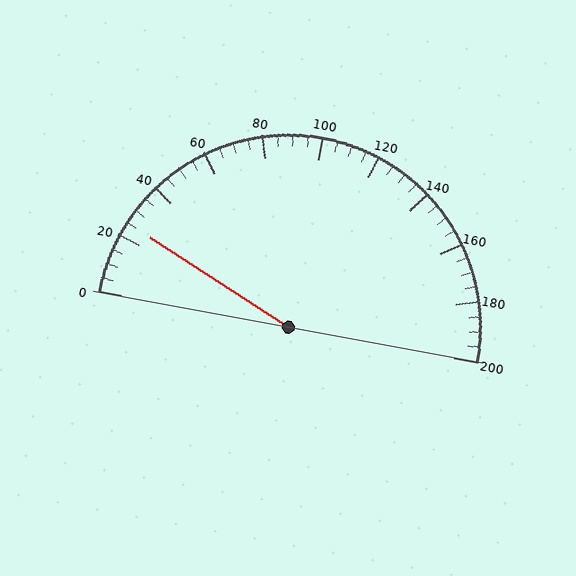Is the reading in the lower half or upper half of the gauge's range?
The reading is in the lower half of the range (0 to 200).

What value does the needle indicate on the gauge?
The needle indicates approximately 25.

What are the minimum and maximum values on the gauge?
The gauge ranges from 0 to 200.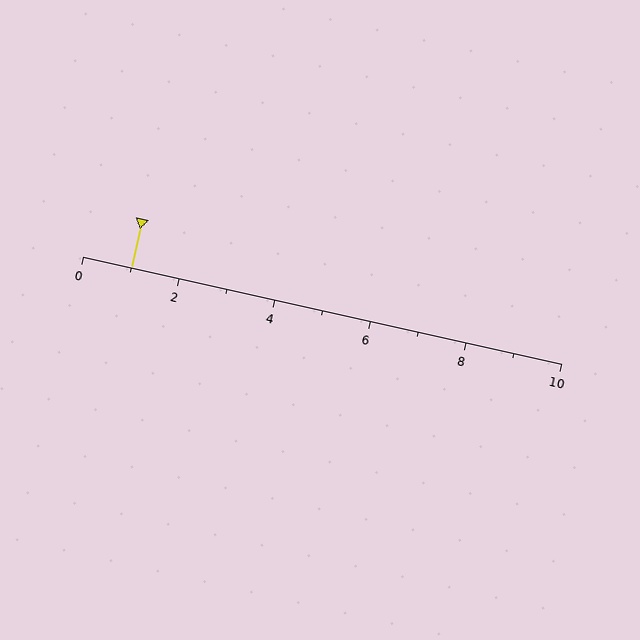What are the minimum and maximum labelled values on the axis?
The axis runs from 0 to 10.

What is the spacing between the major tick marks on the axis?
The major ticks are spaced 2 apart.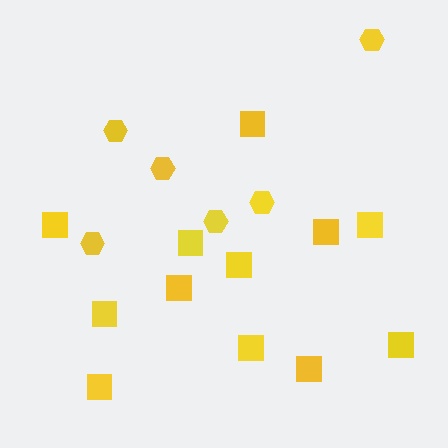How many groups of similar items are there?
There are 2 groups: one group of squares (12) and one group of hexagons (6).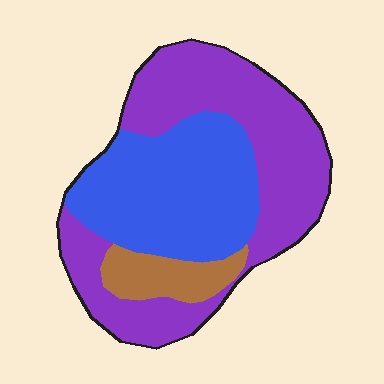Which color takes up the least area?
Brown, at roughly 10%.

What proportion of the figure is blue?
Blue covers about 40% of the figure.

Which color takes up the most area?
Purple, at roughly 50%.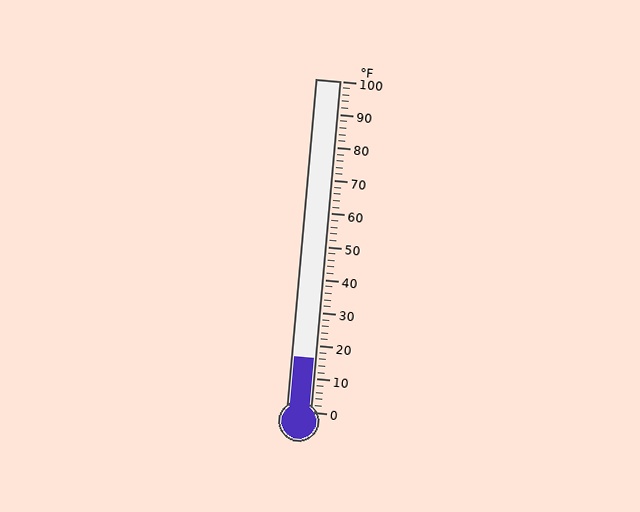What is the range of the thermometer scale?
The thermometer scale ranges from 0°F to 100°F.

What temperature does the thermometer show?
The thermometer shows approximately 16°F.